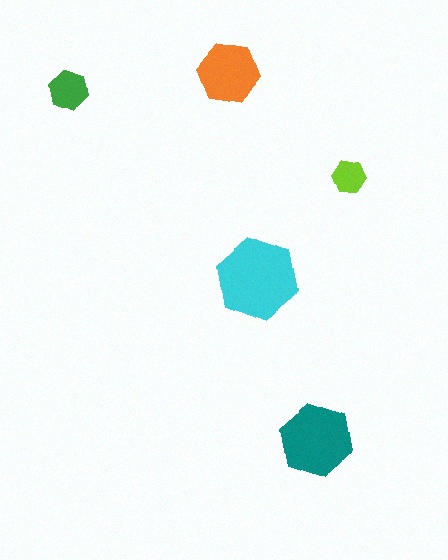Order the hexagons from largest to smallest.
the cyan one, the teal one, the orange one, the green one, the lime one.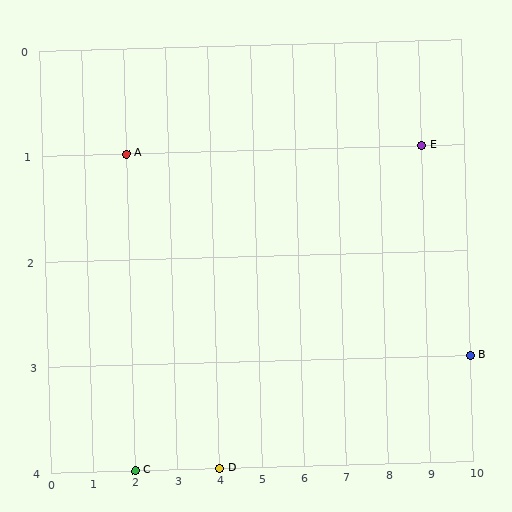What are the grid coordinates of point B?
Point B is at grid coordinates (10, 3).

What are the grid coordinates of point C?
Point C is at grid coordinates (2, 4).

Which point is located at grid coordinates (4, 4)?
Point D is at (4, 4).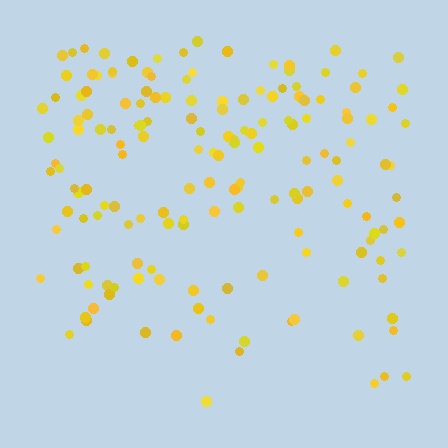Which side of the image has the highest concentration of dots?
The top.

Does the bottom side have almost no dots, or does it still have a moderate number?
Still a moderate number, just noticeably fewer than the top.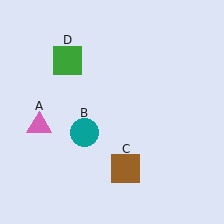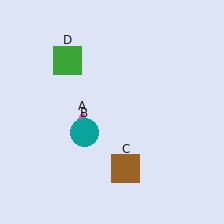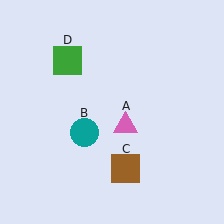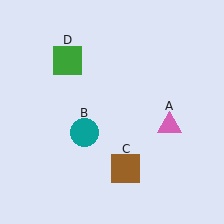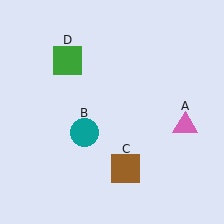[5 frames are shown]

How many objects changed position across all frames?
1 object changed position: pink triangle (object A).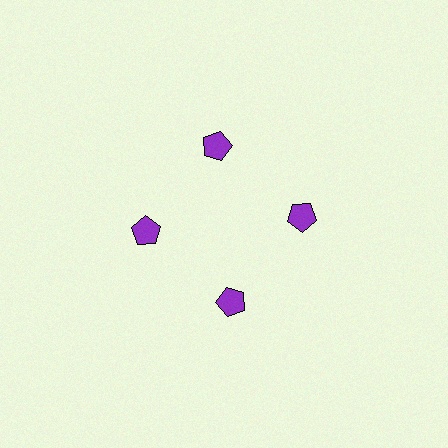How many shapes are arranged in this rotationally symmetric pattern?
There are 4 shapes, arranged in 4 groups of 1.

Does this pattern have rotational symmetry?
Yes, this pattern has 4-fold rotational symmetry. It looks the same after rotating 90 degrees around the center.